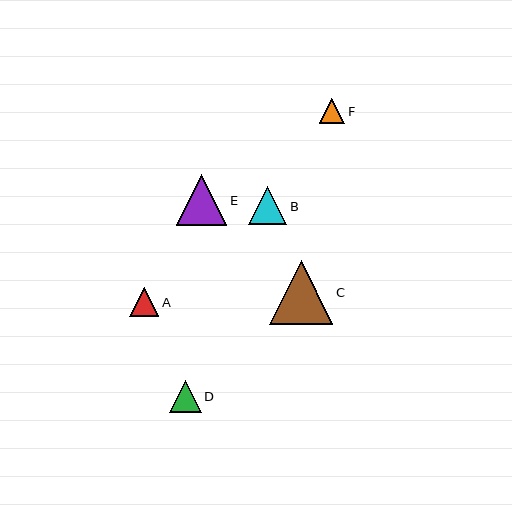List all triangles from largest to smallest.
From largest to smallest: C, E, B, D, A, F.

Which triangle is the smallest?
Triangle F is the smallest with a size of approximately 26 pixels.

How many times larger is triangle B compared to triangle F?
Triangle B is approximately 1.5 times the size of triangle F.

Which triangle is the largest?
Triangle C is the largest with a size of approximately 64 pixels.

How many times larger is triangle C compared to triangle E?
Triangle C is approximately 1.3 times the size of triangle E.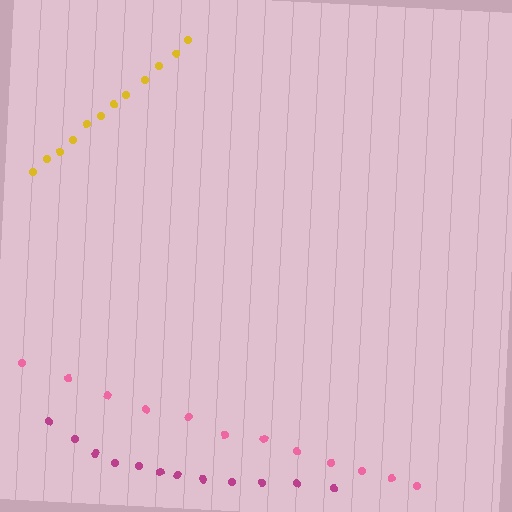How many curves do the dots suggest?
There are 3 distinct paths.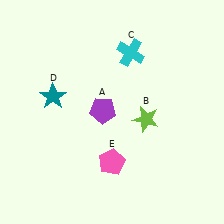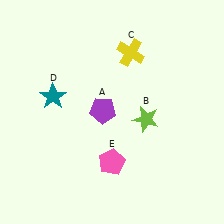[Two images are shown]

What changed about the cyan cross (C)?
In Image 1, C is cyan. In Image 2, it changed to yellow.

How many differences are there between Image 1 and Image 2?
There is 1 difference between the two images.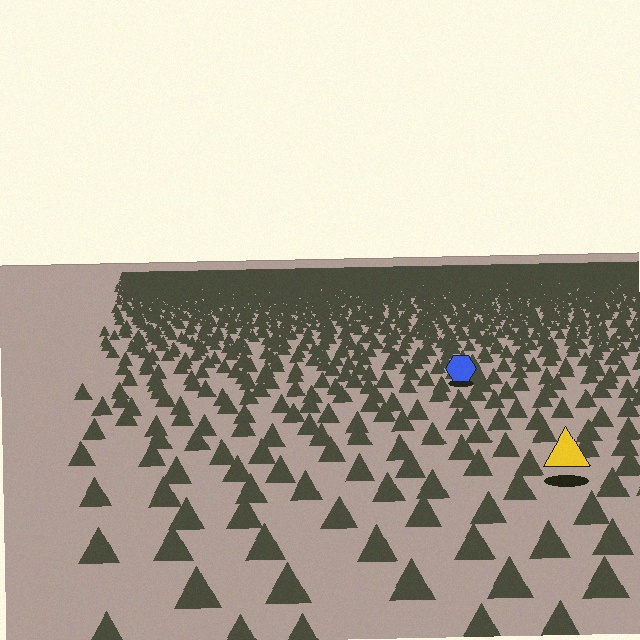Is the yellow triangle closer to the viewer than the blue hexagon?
Yes. The yellow triangle is closer — you can tell from the texture gradient: the ground texture is coarser near it.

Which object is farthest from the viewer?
The blue hexagon is farthest from the viewer. It appears smaller and the ground texture around it is denser.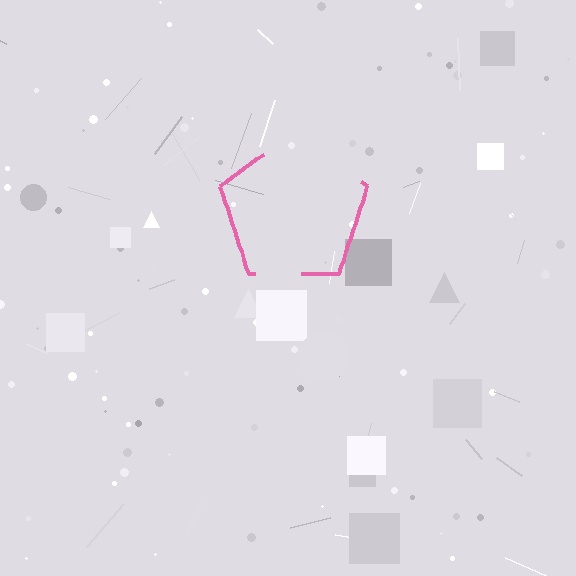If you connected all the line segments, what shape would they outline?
They would outline a pentagon.